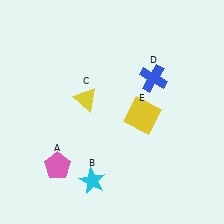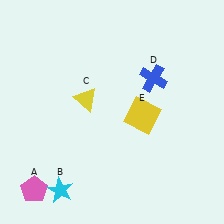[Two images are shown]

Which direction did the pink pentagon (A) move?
The pink pentagon (A) moved down.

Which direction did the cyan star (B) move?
The cyan star (B) moved left.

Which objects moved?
The objects that moved are: the pink pentagon (A), the cyan star (B).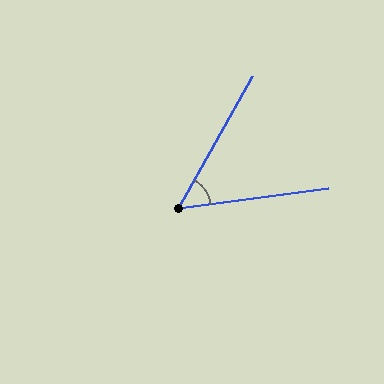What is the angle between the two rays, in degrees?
Approximately 53 degrees.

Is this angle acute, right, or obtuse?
It is acute.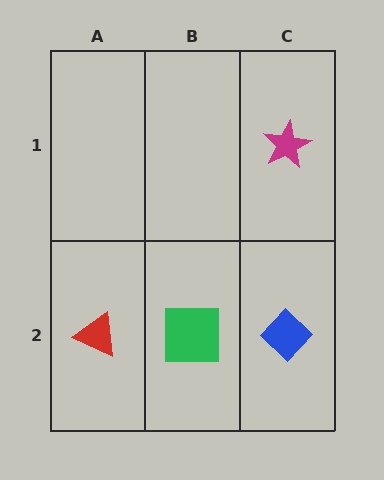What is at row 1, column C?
A magenta star.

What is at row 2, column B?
A green square.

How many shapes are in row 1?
1 shape.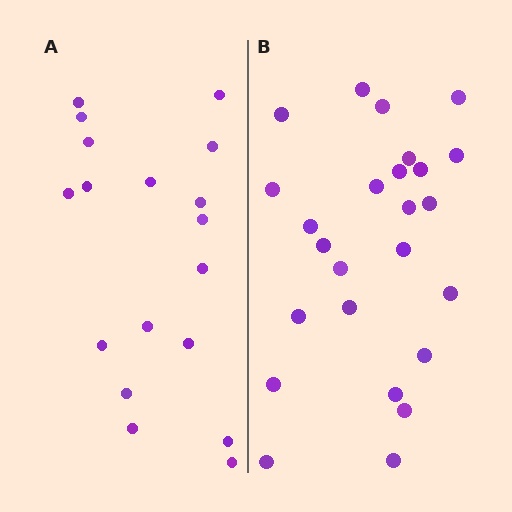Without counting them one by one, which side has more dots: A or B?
Region B (the right region) has more dots.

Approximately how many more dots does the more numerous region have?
Region B has roughly 8 or so more dots than region A.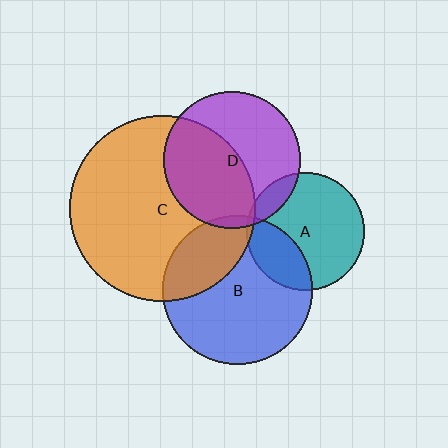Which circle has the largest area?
Circle C (orange).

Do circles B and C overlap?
Yes.